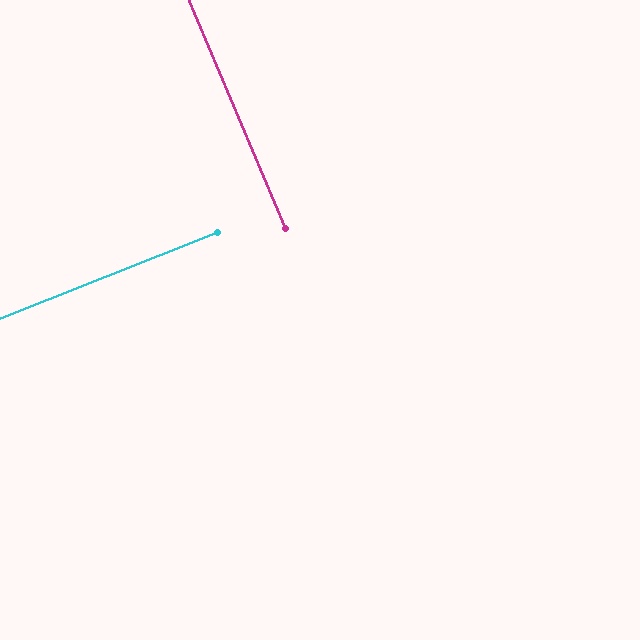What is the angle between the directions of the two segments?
Approximately 89 degrees.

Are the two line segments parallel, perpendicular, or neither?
Perpendicular — they meet at approximately 89°.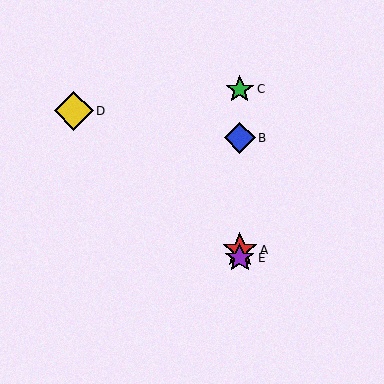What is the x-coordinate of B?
Object B is at x≈240.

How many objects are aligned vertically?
4 objects (A, B, C, E) are aligned vertically.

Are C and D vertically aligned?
No, C is at x≈240 and D is at x≈74.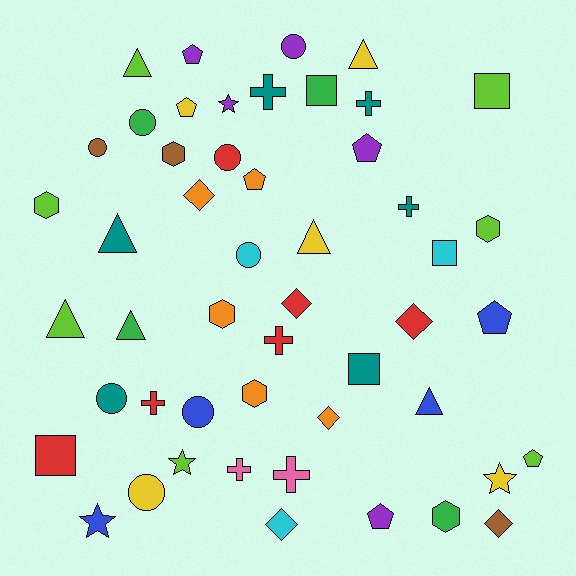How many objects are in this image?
There are 50 objects.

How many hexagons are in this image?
There are 6 hexagons.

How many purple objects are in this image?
There are 5 purple objects.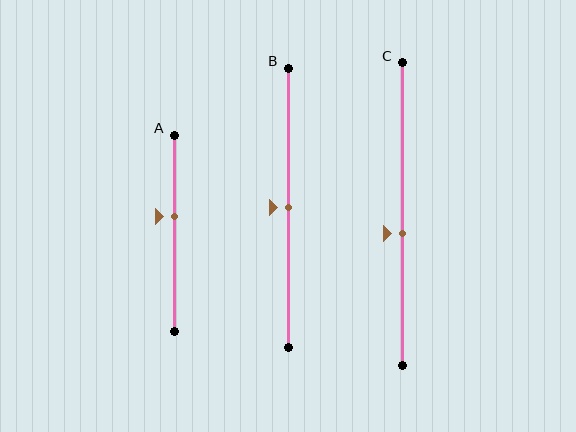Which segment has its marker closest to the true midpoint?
Segment B has its marker closest to the true midpoint.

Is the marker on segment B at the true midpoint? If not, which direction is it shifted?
Yes, the marker on segment B is at the true midpoint.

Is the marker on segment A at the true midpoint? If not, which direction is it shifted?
No, the marker on segment A is shifted upward by about 8% of the segment length.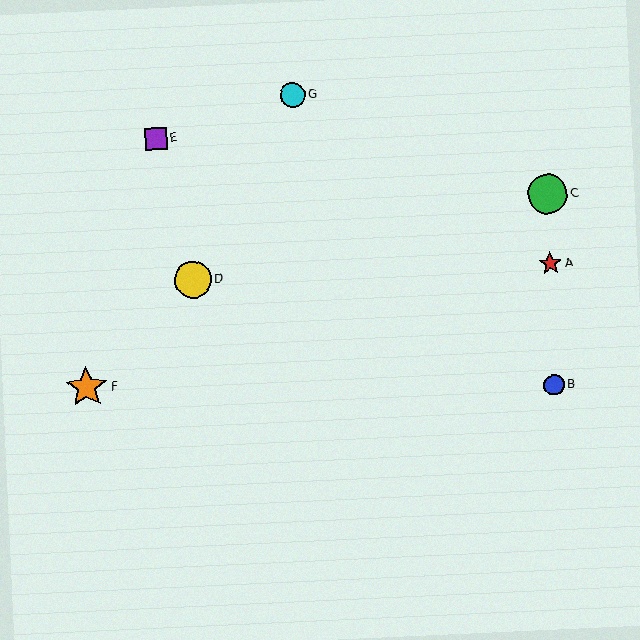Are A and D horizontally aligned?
Yes, both are at y≈263.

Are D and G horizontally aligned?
No, D is at y≈280 and G is at y≈95.